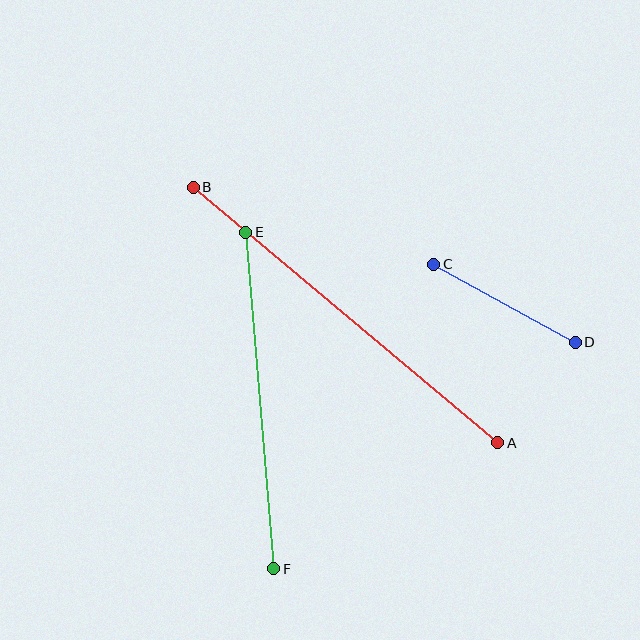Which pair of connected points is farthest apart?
Points A and B are farthest apart.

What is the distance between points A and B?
The distance is approximately 397 pixels.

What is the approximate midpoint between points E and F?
The midpoint is at approximately (260, 400) pixels.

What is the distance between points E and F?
The distance is approximately 338 pixels.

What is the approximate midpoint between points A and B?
The midpoint is at approximately (345, 315) pixels.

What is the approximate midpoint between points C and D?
The midpoint is at approximately (505, 303) pixels.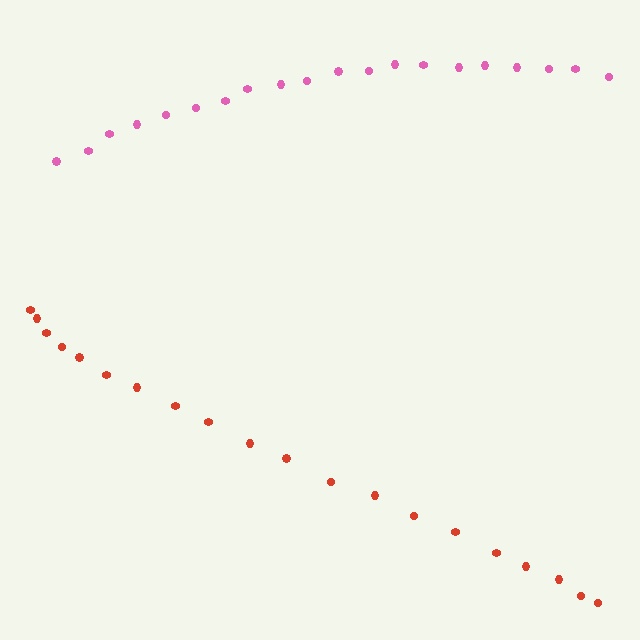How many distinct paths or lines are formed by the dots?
There are 2 distinct paths.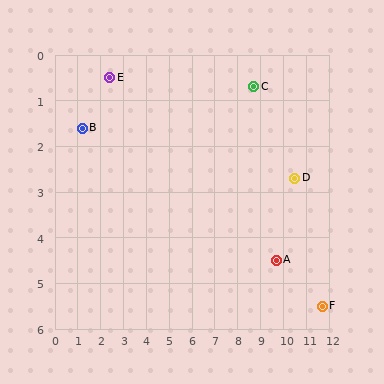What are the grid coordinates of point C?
Point C is at approximately (8.7, 0.7).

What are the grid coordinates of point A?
Point A is at approximately (9.7, 4.5).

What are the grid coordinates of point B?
Point B is at approximately (1.2, 1.6).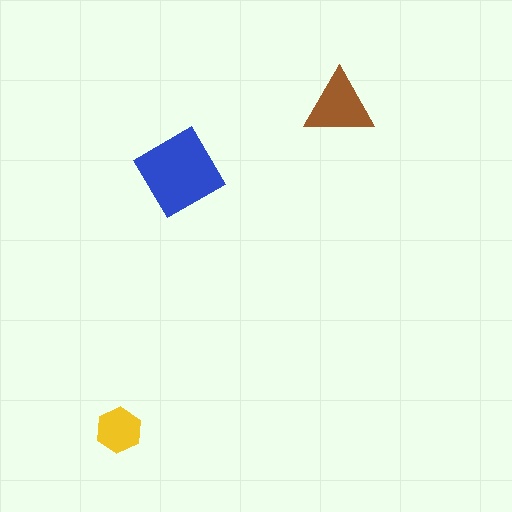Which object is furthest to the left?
The yellow hexagon is leftmost.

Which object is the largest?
The blue diamond.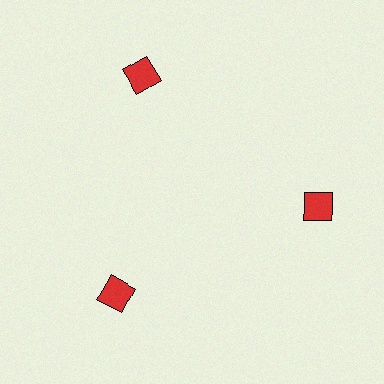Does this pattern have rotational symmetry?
Yes, this pattern has 3-fold rotational symmetry. It looks the same after rotating 120 degrees around the center.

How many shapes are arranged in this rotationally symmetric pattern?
There are 3 shapes, arranged in 3 groups of 1.